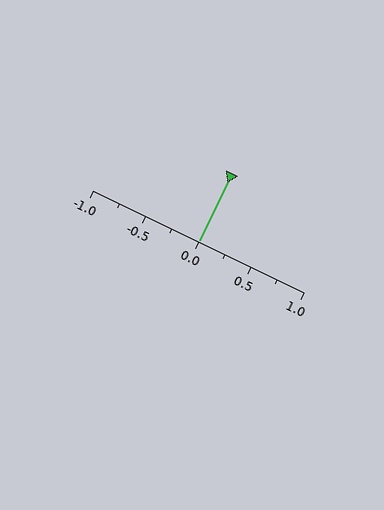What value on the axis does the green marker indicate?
The marker indicates approximately 0.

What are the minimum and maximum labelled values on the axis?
The axis runs from -1.0 to 1.0.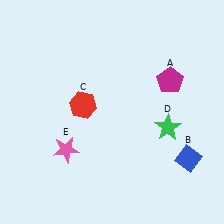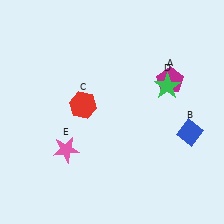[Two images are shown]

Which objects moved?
The objects that moved are: the blue diamond (B), the green star (D).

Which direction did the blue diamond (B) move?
The blue diamond (B) moved up.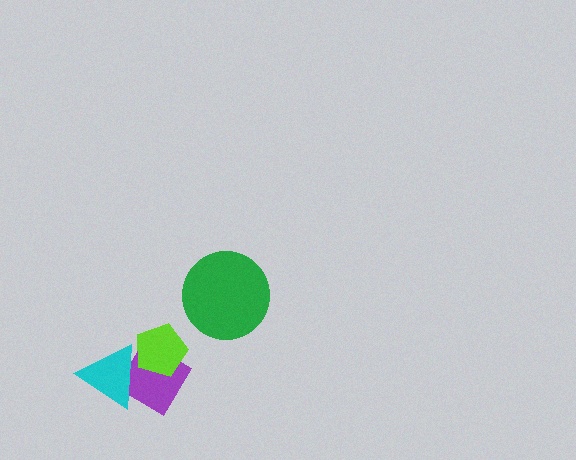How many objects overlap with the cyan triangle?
2 objects overlap with the cyan triangle.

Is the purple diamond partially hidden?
Yes, it is partially covered by another shape.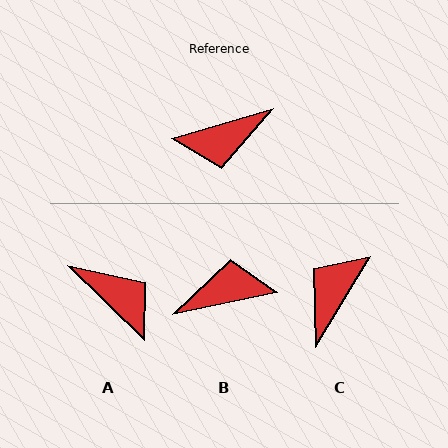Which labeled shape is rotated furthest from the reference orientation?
B, about 176 degrees away.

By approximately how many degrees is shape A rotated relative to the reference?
Approximately 120 degrees counter-clockwise.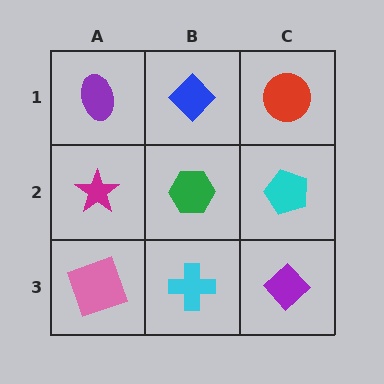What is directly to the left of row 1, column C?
A blue diamond.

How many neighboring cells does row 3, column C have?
2.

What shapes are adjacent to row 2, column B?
A blue diamond (row 1, column B), a cyan cross (row 3, column B), a magenta star (row 2, column A), a cyan pentagon (row 2, column C).